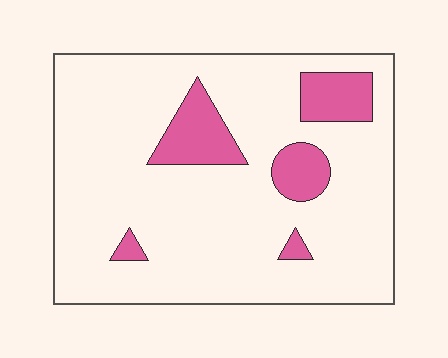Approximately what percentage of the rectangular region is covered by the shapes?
Approximately 15%.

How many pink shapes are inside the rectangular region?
5.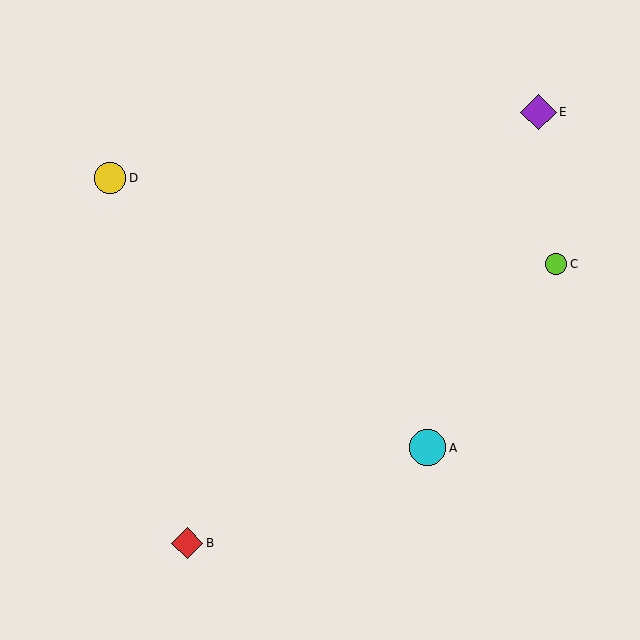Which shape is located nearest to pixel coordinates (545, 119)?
The purple diamond (labeled E) at (539, 112) is nearest to that location.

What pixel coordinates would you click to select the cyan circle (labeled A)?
Click at (428, 448) to select the cyan circle A.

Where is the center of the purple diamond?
The center of the purple diamond is at (539, 112).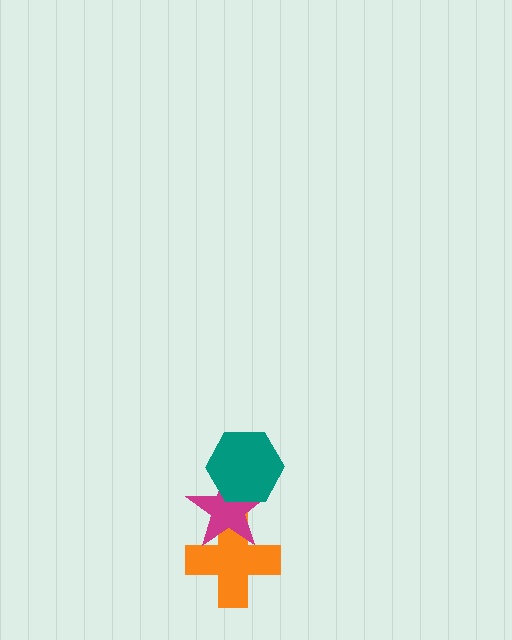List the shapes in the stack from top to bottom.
From top to bottom: the teal hexagon, the magenta star, the orange cross.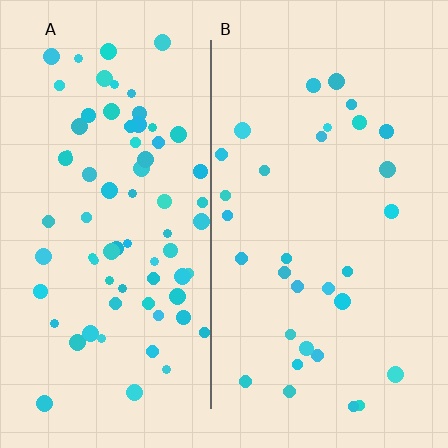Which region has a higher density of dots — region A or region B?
A (the left).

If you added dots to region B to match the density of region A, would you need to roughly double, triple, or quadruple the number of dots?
Approximately double.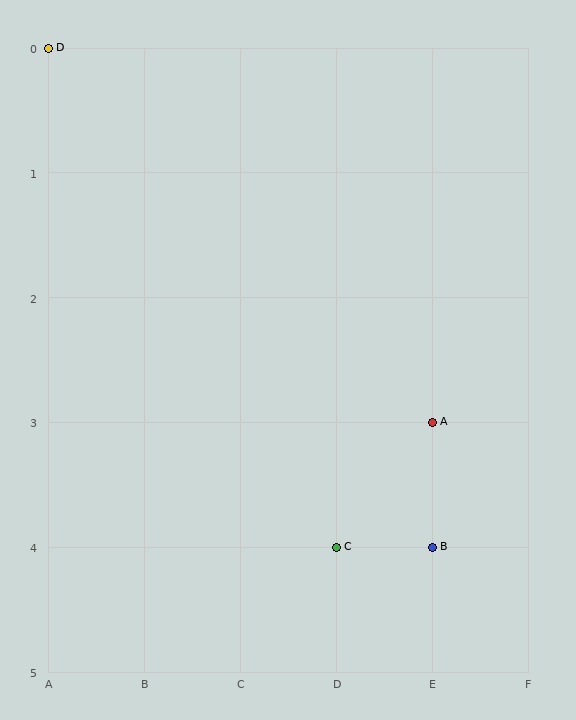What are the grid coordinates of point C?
Point C is at grid coordinates (D, 4).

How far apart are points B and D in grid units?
Points B and D are 4 columns and 4 rows apart (about 5.7 grid units diagonally).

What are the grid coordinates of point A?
Point A is at grid coordinates (E, 3).